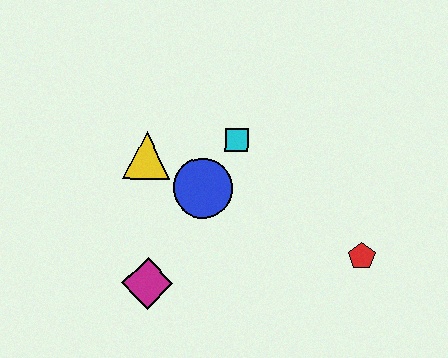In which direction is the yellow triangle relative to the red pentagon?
The yellow triangle is to the left of the red pentagon.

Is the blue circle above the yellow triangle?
No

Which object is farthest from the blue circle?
The red pentagon is farthest from the blue circle.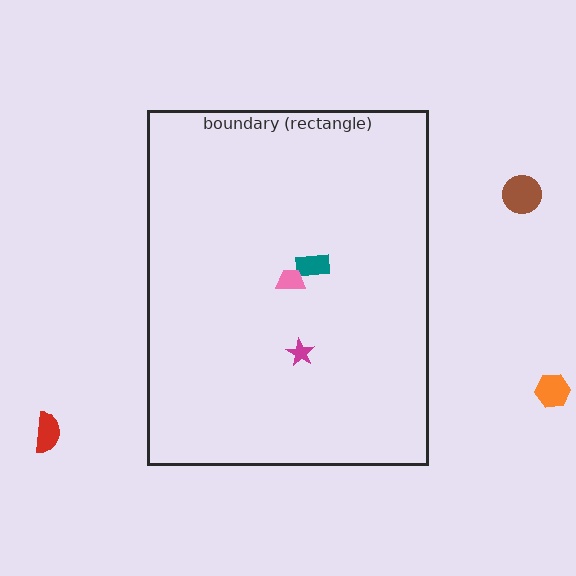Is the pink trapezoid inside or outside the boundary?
Inside.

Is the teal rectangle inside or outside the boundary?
Inside.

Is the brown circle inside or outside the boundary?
Outside.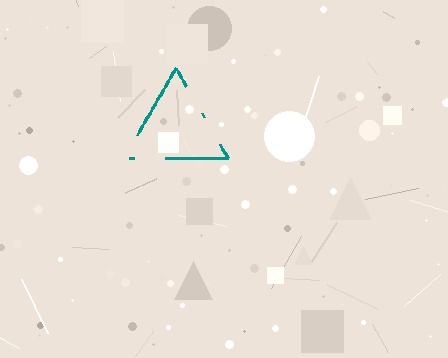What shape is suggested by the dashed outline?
The dashed outline suggests a triangle.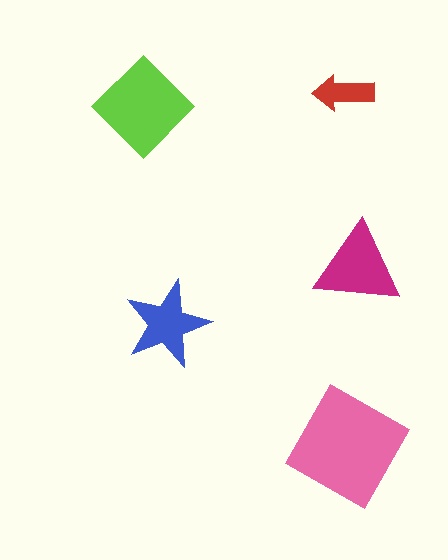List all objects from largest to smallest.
The pink square, the lime diamond, the magenta triangle, the blue star, the red arrow.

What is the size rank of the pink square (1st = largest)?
1st.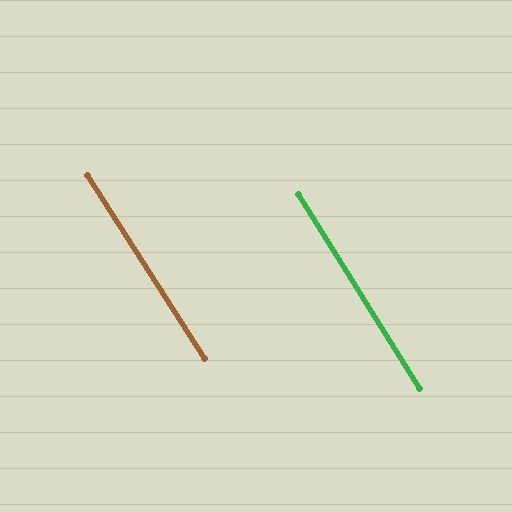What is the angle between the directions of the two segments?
Approximately 1 degree.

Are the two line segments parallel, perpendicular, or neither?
Parallel — their directions differ by only 0.6°.